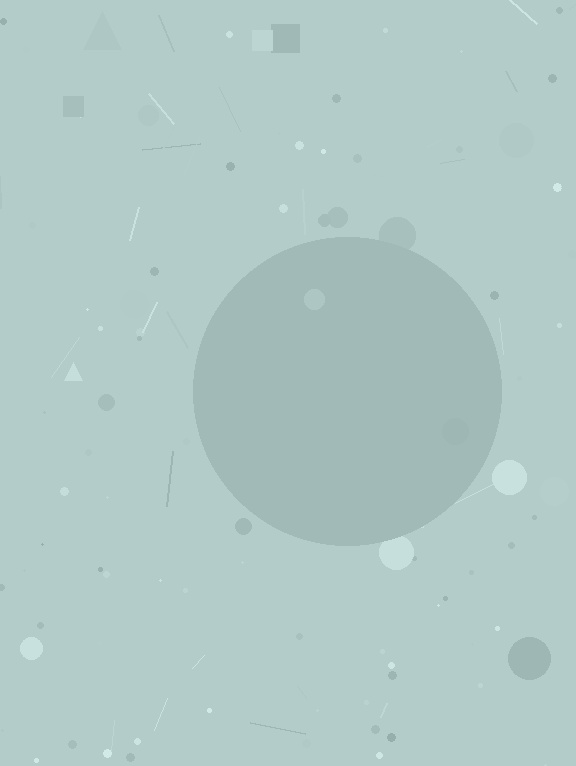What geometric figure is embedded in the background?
A circle is embedded in the background.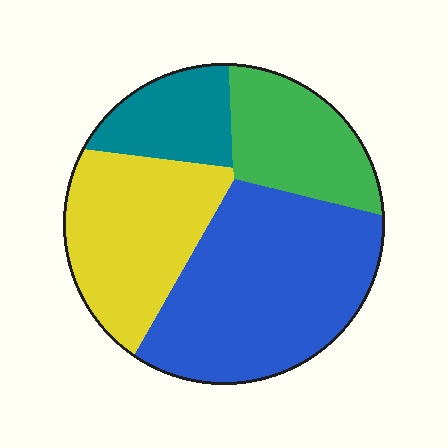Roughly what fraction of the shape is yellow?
Yellow covers 27% of the shape.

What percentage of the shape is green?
Green takes up about one fifth (1/5) of the shape.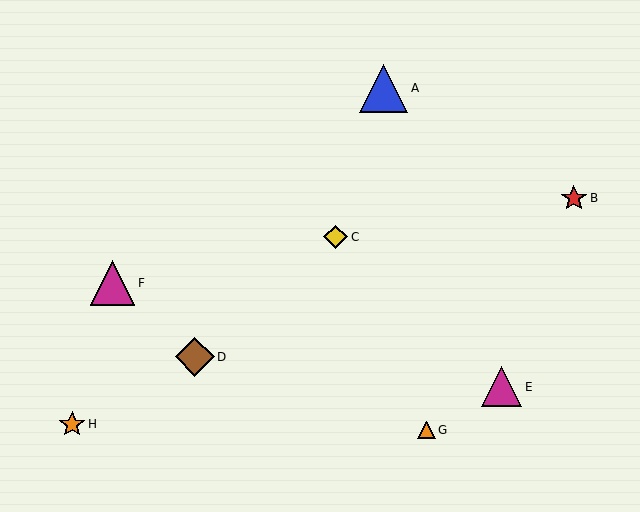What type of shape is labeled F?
Shape F is a magenta triangle.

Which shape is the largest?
The blue triangle (labeled A) is the largest.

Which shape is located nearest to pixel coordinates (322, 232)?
The yellow diamond (labeled C) at (336, 237) is nearest to that location.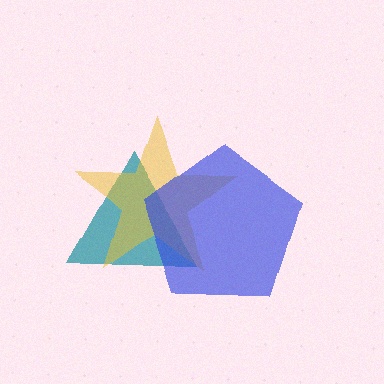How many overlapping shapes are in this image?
There are 3 overlapping shapes in the image.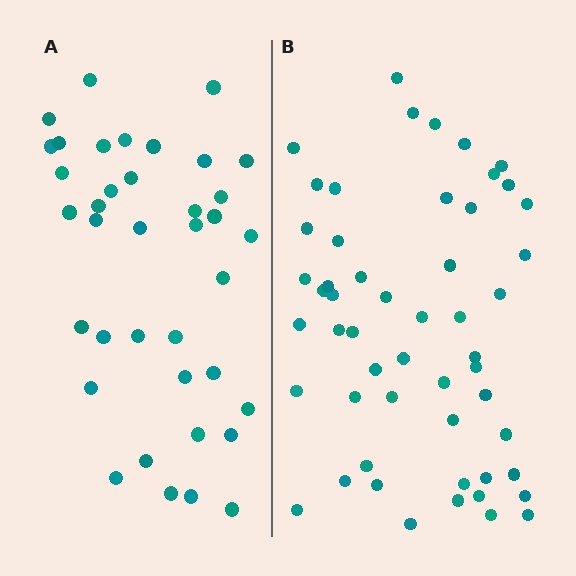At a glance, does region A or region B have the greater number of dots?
Region B (the right region) has more dots.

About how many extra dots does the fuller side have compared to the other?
Region B has approximately 15 more dots than region A.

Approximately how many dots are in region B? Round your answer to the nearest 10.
About 50 dots. (The exact count is 53, which rounds to 50.)